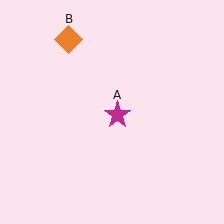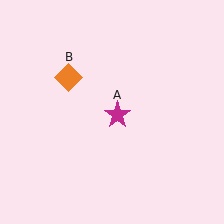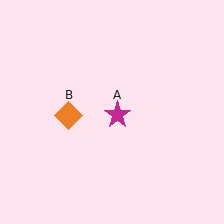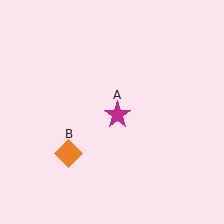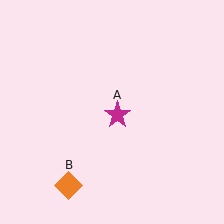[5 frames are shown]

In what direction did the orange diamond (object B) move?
The orange diamond (object B) moved down.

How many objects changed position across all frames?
1 object changed position: orange diamond (object B).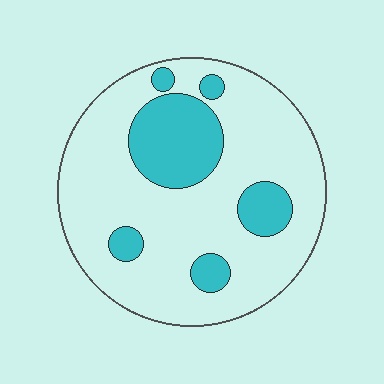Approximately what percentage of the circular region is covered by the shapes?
Approximately 25%.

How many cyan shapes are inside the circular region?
6.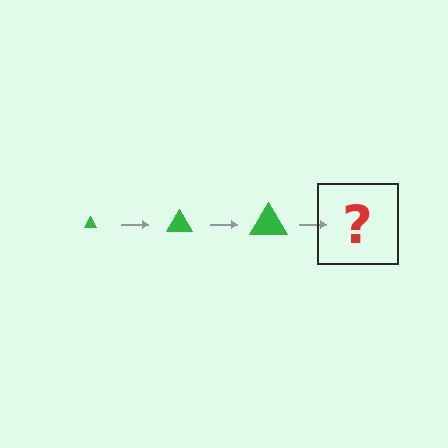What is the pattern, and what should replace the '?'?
The pattern is that the triangle gets progressively larger each step. The '?' should be a green triangle, larger than the previous one.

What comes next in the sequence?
The next element should be a green triangle, larger than the previous one.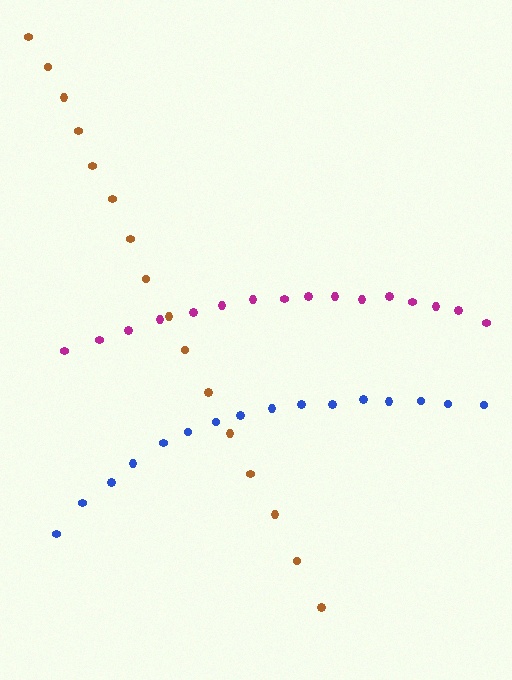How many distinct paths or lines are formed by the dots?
There are 3 distinct paths.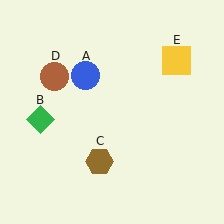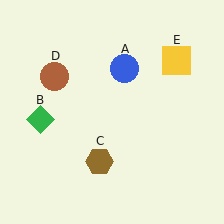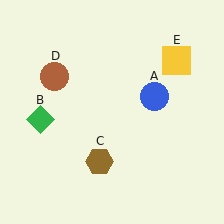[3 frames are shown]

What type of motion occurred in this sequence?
The blue circle (object A) rotated clockwise around the center of the scene.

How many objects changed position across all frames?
1 object changed position: blue circle (object A).